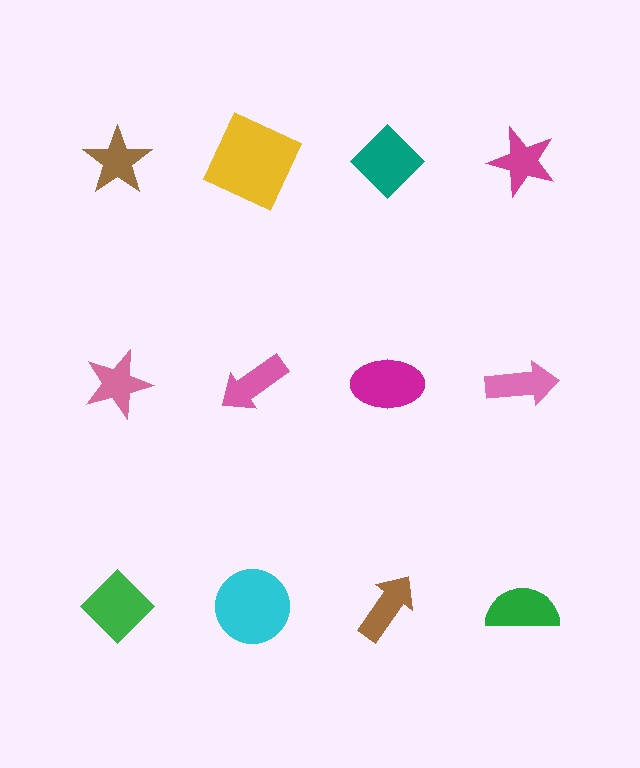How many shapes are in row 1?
4 shapes.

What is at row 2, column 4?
A pink arrow.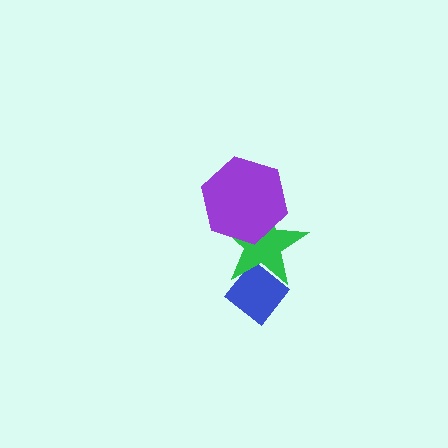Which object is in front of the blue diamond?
The green star is in front of the blue diamond.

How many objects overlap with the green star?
2 objects overlap with the green star.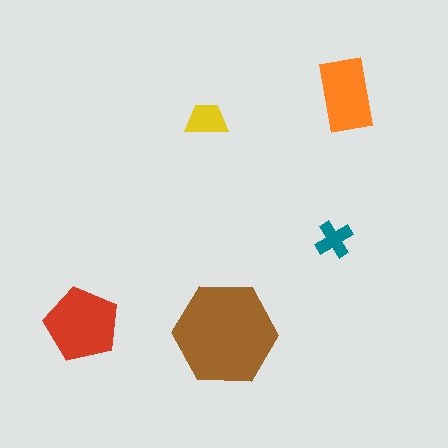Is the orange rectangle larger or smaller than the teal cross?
Larger.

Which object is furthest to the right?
The orange rectangle is rightmost.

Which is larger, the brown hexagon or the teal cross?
The brown hexagon.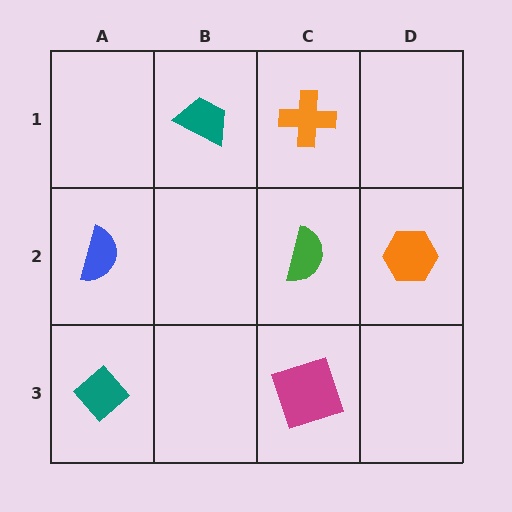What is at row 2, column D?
An orange hexagon.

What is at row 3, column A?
A teal diamond.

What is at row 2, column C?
A green semicircle.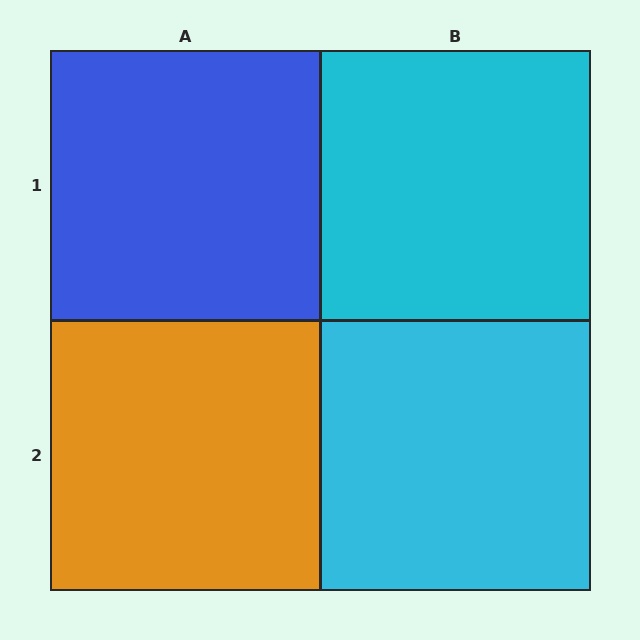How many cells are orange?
1 cell is orange.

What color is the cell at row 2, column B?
Cyan.